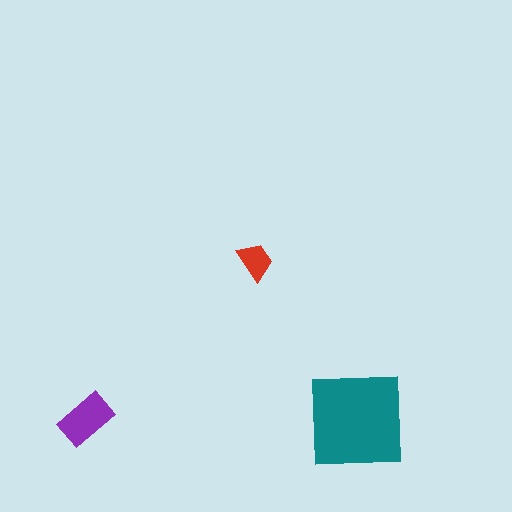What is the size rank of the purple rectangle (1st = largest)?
2nd.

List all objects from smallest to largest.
The red trapezoid, the purple rectangle, the teal square.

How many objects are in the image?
There are 3 objects in the image.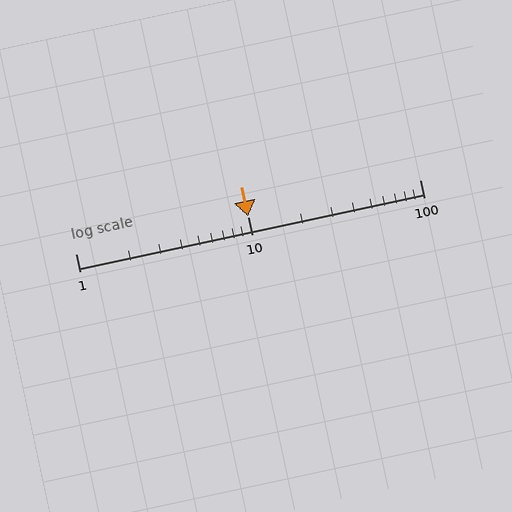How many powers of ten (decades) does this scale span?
The scale spans 2 decades, from 1 to 100.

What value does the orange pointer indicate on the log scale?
The pointer indicates approximately 10.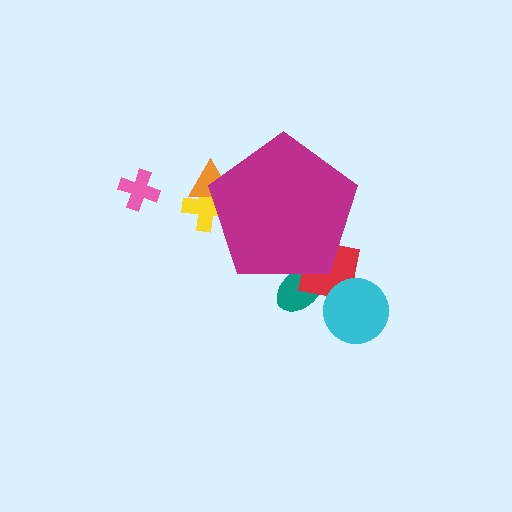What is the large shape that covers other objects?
A magenta pentagon.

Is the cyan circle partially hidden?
No, the cyan circle is fully visible.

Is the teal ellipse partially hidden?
Yes, the teal ellipse is partially hidden behind the magenta pentagon.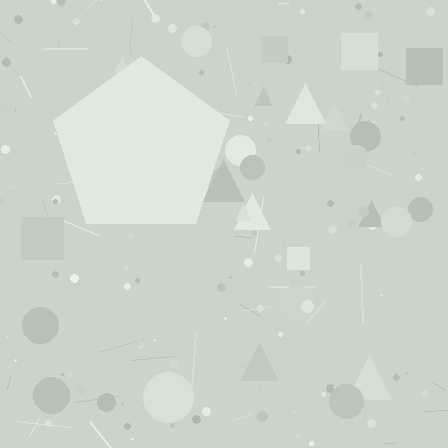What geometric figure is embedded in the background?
A pentagon is embedded in the background.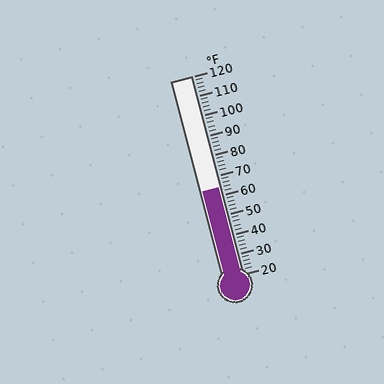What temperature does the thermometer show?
The thermometer shows approximately 64°F.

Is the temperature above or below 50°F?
The temperature is above 50°F.